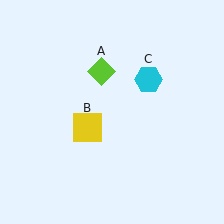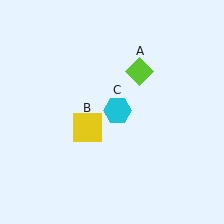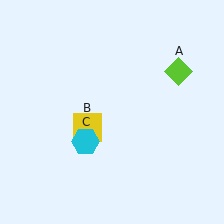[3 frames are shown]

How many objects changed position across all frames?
2 objects changed position: lime diamond (object A), cyan hexagon (object C).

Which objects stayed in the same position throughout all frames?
Yellow square (object B) remained stationary.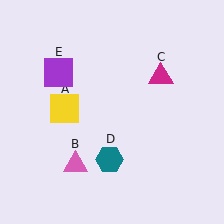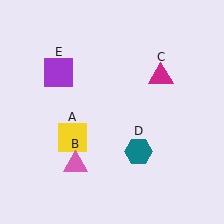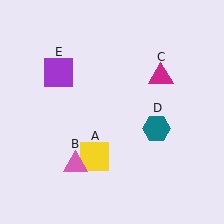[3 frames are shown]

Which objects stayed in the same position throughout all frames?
Pink triangle (object B) and magenta triangle (object C) and purple square (object E) remained stationary.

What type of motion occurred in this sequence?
The yellow square (object A), teal hexagon (object D) rotated counterclockwise around the center of the scene.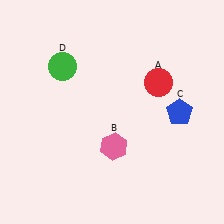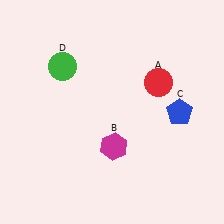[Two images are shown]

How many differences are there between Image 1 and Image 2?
There is 1 difference between the two images.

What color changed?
The hexagon (B) changed from pink in Image 1 to magenta in Image 2.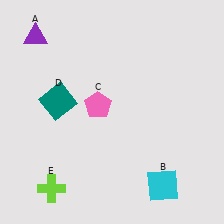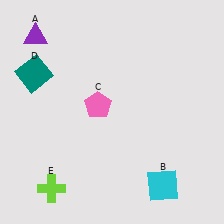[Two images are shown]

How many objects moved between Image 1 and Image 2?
1 object moved between the two images.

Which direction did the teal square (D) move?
The teal square (D) moved up.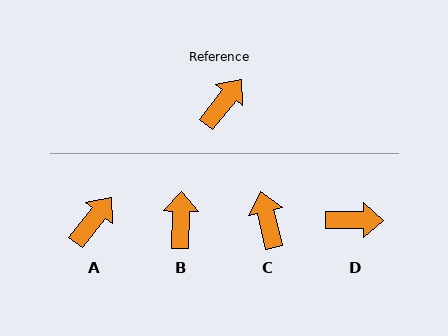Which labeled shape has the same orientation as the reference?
A.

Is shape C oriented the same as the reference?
No, it is off by about 52 degrees.